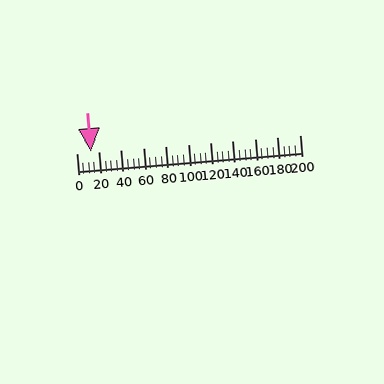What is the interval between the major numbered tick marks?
The major tick marks are spaced 20 units apart.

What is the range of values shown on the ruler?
The ruler shows values from 0 to 200.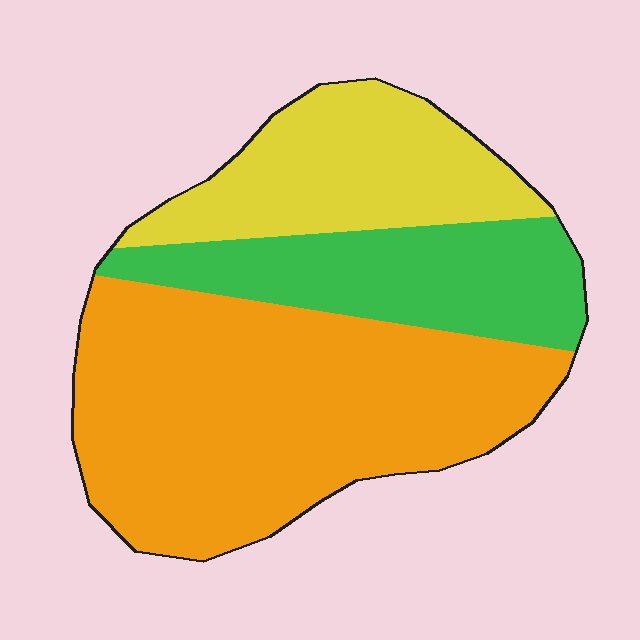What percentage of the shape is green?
Green takes up about one quarter (1/4) of the shape.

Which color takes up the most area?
Orange, at roughly 55%.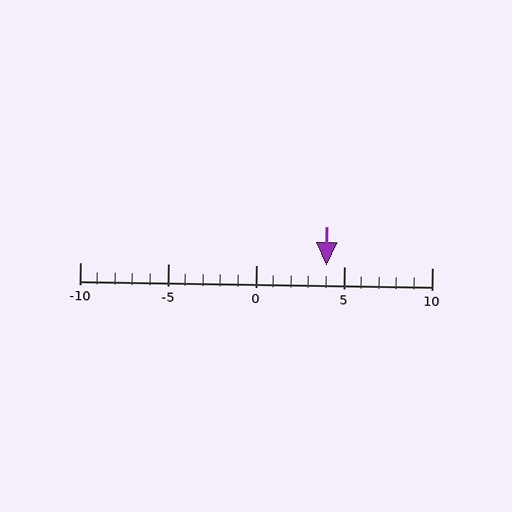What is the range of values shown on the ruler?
The ruler shows values from -10 to 10.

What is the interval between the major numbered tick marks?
The major tick marks are spaced 5 units apart.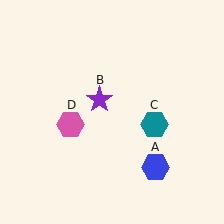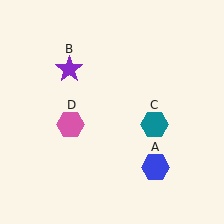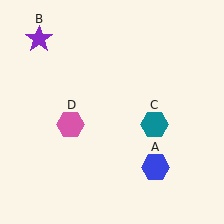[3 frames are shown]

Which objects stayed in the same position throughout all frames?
Blue hexagon (object A) and teal hexagon (object C) and pink hexagon (object D) remained stationary.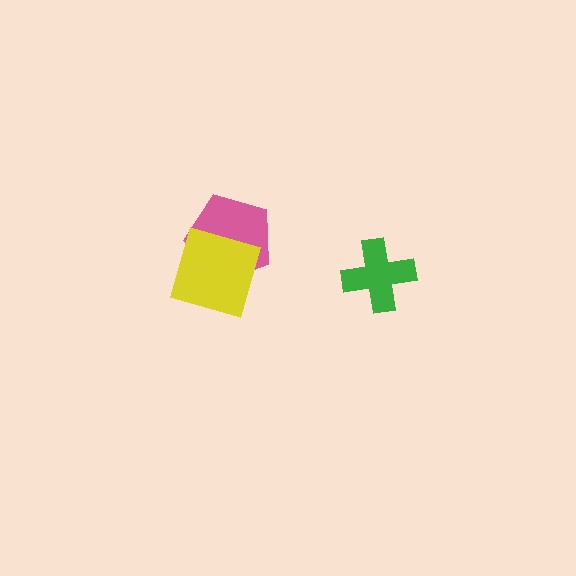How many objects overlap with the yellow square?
1 object overlaps with the yellow square.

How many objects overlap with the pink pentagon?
1 object overlaps with the pink pentagon.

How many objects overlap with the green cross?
0 objects overlap with the green cross.